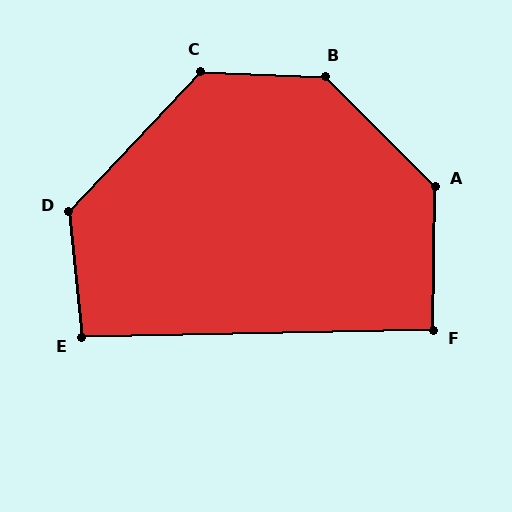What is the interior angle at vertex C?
Approximately 131 degrees (obtuse).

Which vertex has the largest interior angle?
B, at approximately 137 degrees.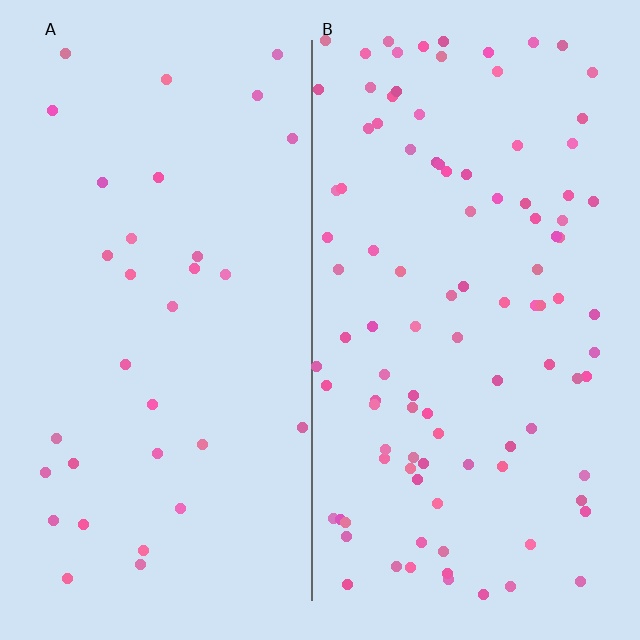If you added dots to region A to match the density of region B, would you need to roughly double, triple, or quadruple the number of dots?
Approximately triple.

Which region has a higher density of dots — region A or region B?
B (the right).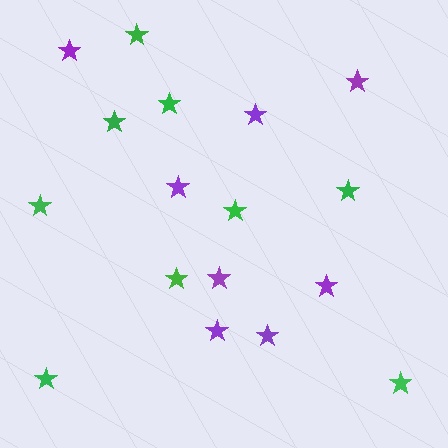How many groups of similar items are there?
There are 2 groups: one group of green stars (9) and one group of purple stars (8).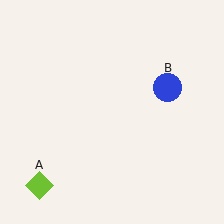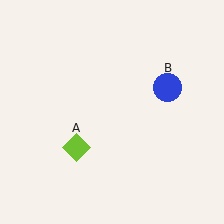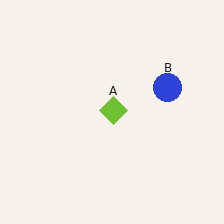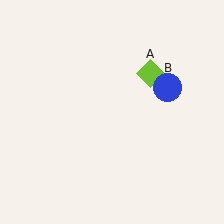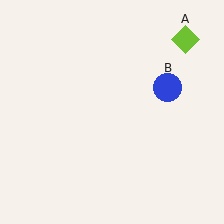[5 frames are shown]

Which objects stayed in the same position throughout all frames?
Blue circle (object B) remained stationary.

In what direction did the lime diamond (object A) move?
The lime diamond (object A) moved up and to the right.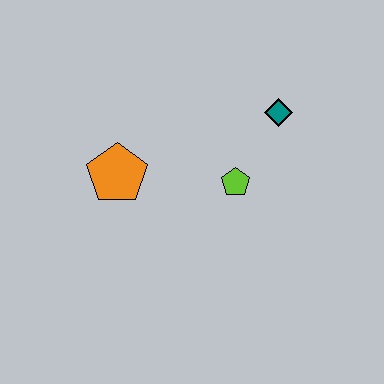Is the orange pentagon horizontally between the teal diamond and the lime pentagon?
No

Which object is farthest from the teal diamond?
The orange pentagon is farthest from the teal diamond.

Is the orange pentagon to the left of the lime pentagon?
Yes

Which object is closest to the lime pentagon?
The teal diamond is closest to the lime pentagon.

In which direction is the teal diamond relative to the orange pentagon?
The teal diamond is to the right of the orange pentagon.